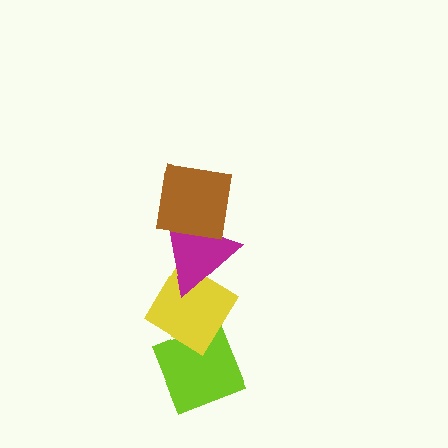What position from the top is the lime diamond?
The lime diamond is 4th from the top.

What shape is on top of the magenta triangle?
The brown square is on top of the magenta triangle.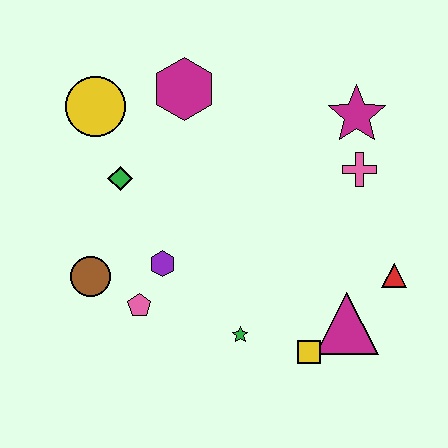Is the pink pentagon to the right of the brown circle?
Yes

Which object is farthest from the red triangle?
The yellow circle is farthest from the red triangle.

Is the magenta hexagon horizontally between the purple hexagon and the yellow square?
Yes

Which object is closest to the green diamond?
The yellow circle is closest to the green diamond.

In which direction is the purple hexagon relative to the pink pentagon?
The purple hexagon is above the pink pentagon.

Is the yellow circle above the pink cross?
Yes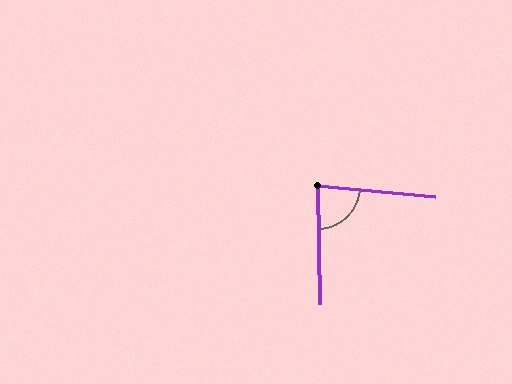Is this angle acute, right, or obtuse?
It is acute.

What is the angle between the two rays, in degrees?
Approximately 84 degrees.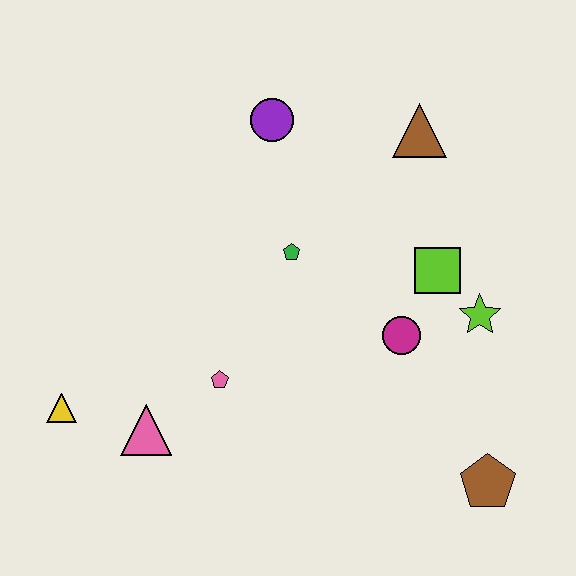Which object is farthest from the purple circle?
The brown pentagon is farthest from the purple circle.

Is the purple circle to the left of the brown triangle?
Yes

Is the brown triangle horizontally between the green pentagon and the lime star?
Yes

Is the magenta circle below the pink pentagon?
No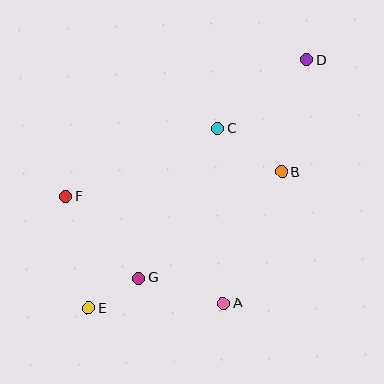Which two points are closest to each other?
Points E and G are closest to each other.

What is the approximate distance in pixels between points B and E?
The distance between B and E is approximately 237 pixels.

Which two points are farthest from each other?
Points D and E are farthest from each other.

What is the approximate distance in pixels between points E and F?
The distance between E and F is approximately 114 pixels.